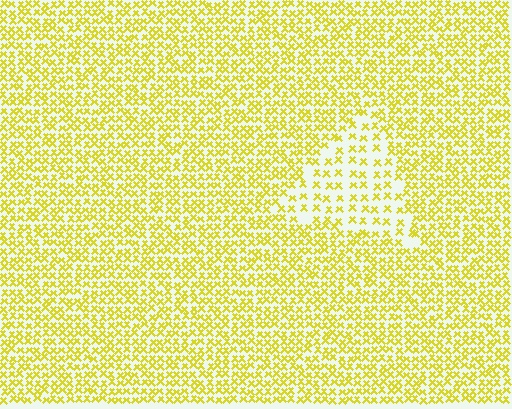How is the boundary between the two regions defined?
The boundary is defined by a change in element density (approximately 2.1x ratio). All elements are the same color, size, and shape.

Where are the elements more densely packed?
The elements are more densely packed outside the triangle boundary.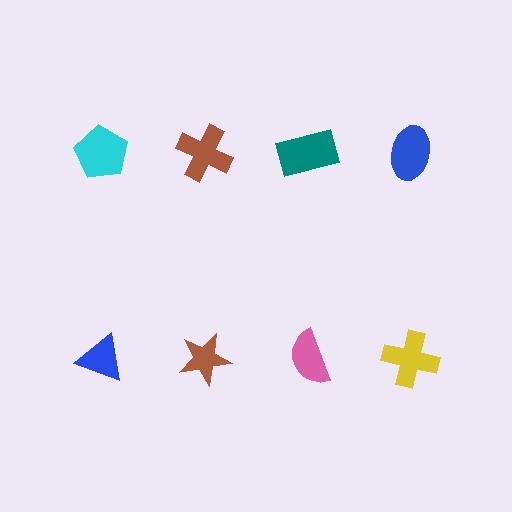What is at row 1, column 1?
A cyan pentagon.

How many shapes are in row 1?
4 shapes.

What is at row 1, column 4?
A blue ellipse.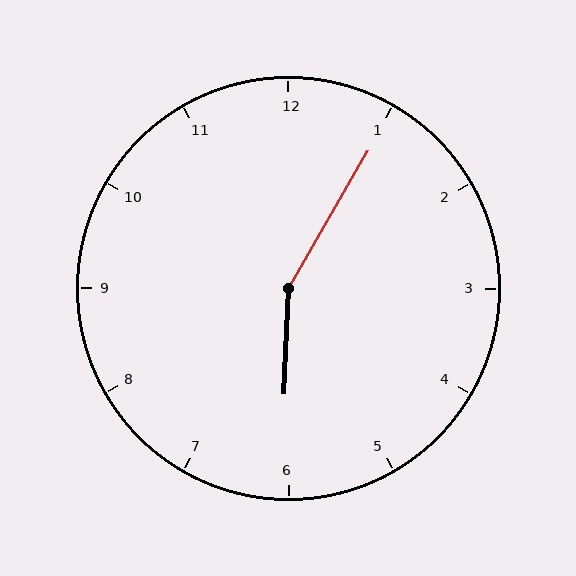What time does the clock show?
6:05.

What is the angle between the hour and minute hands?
Approximately 152 degrees.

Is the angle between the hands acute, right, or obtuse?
It is obtuse.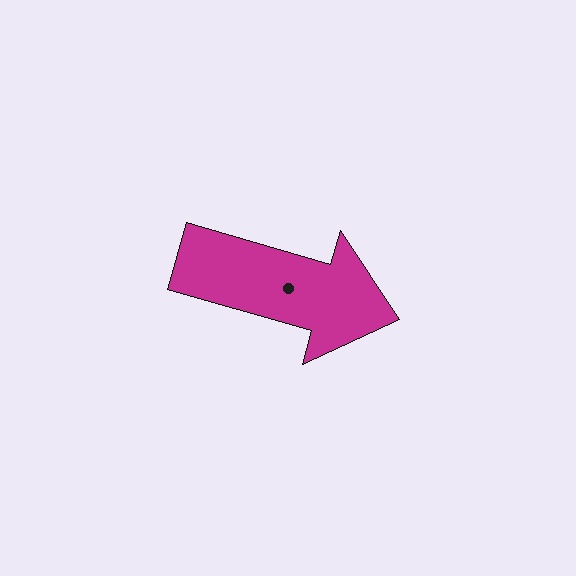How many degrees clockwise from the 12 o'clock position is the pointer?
Approximately 106 degrees.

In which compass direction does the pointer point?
East.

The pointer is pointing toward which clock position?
Roughly 4 o'clock.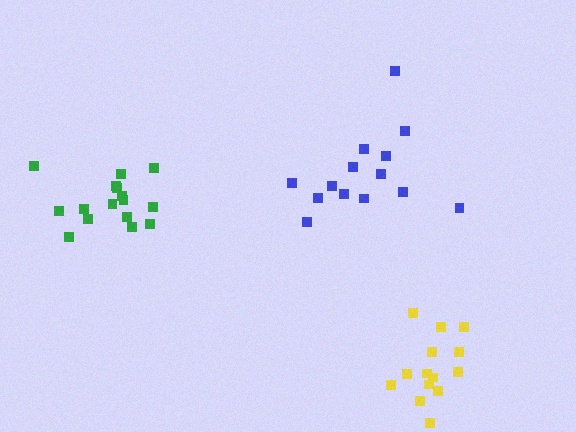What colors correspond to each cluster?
The clusters are colored: blue, green, yellow.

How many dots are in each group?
Group 1: 14 dots, Group 2: 16 dots, Group 3: 14 dots (44 total).